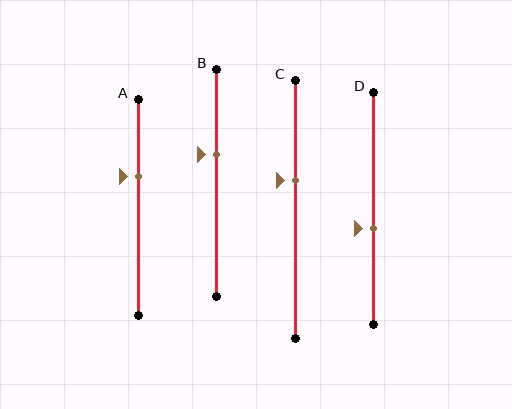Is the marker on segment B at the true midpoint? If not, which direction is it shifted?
No, the marker on segment B is shifted upward by about 13% of the segment length.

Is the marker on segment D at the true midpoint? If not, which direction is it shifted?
No, the marker on segment D is shifted downward by about 9% of the segment length.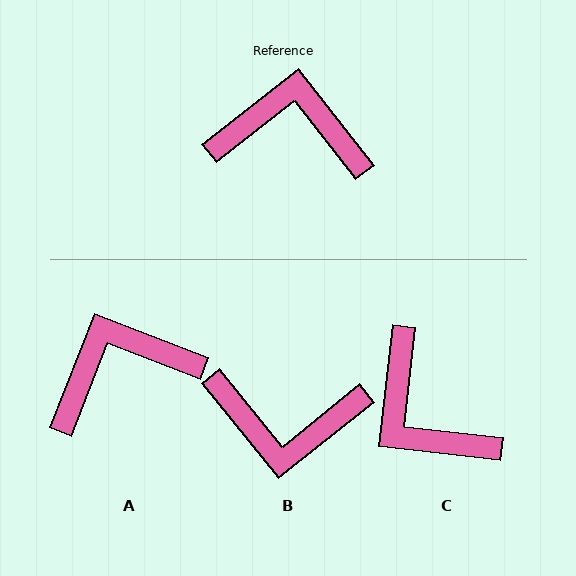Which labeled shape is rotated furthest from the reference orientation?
B, about 179 degrees away.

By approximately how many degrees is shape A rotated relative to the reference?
Approximately 31 degrees counter-clockwise.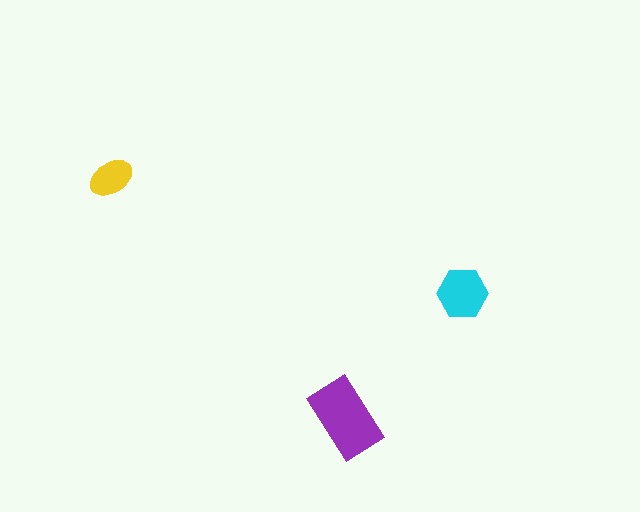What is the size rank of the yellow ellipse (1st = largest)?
3rd.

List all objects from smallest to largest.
The yellow ellipse, the cyan hexagon, the purple rectangle.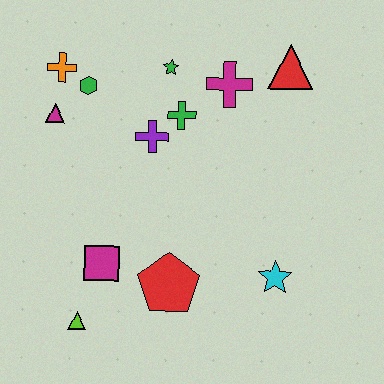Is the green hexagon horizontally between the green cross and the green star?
No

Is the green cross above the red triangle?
No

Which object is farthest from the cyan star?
The orange cross is farthest from the cyan star.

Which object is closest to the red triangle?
The magenta cross is closest to the red triangle.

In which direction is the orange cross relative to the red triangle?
The orange cross is to the left of the red triangle.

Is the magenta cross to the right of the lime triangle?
Yes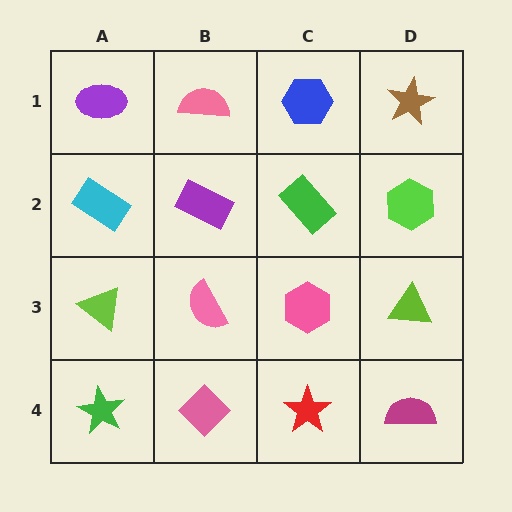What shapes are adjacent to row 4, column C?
A pink hexagon (row 3, column C), a pink diamond (row 4, column B), a magenta semicircle (row 4, column D).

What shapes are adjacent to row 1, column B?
A purple rectangle (row 2, column B), a purple ellipse (row 1, column A), a blue hexagon (row 1, column C).